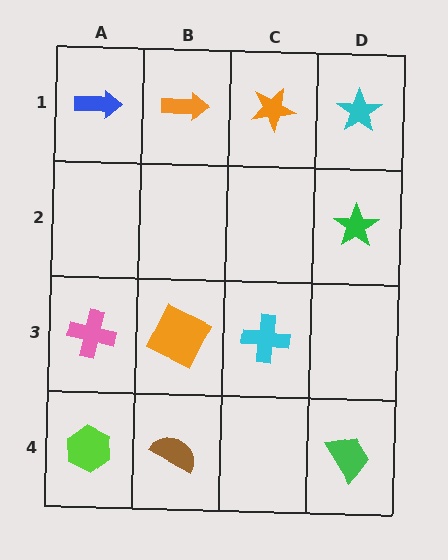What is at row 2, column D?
A green star.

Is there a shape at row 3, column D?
No, that cell is empty.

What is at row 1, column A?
A blue arrow.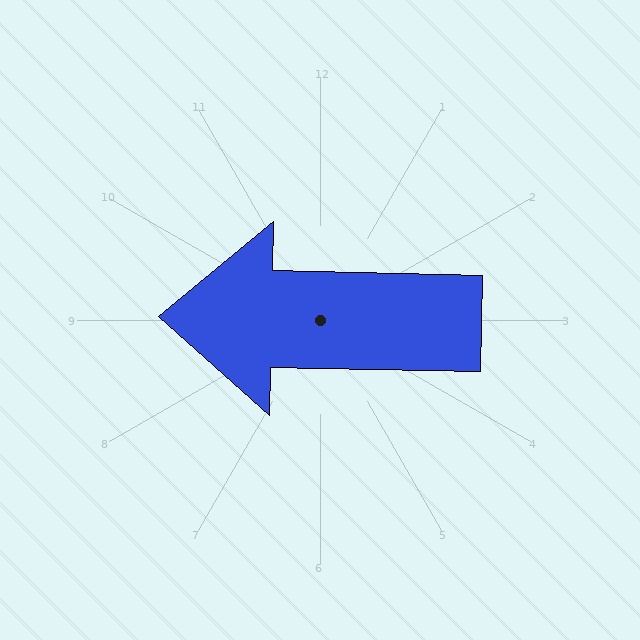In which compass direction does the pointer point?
West.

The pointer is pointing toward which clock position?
Roughly 9 o'clock.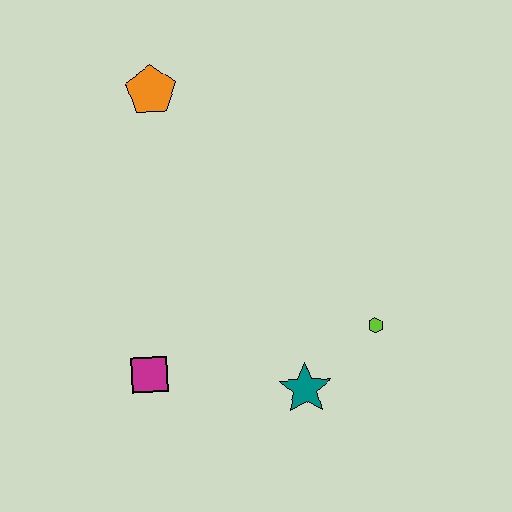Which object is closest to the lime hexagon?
The teal star is closest to the lime hexagon.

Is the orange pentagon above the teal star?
Yes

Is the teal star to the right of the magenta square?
Yes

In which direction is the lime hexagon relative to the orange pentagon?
The lime hexagon is below the orange pentagon.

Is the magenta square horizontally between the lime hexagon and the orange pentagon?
No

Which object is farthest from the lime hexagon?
The orange pentagon is farthest from the lime hexagon.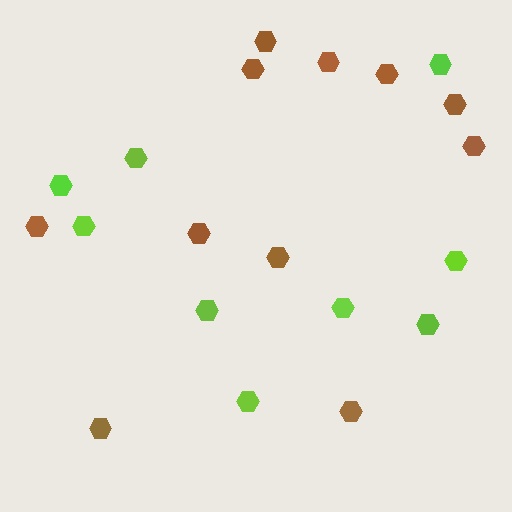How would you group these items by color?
There are 2 groups: one group of lime hexagons (9) and one group of brown hexagons (11).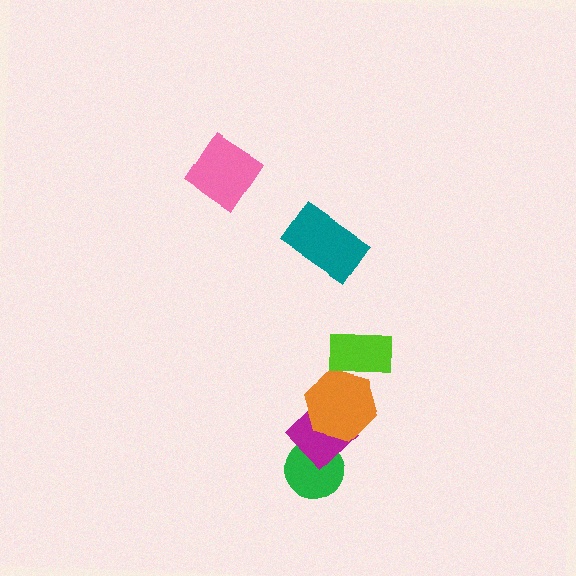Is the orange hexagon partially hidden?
Yes, it is partially covered by another shape.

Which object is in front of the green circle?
The magenta diamond is in front of the green circle.